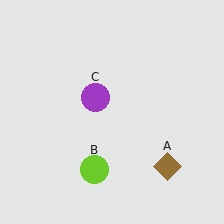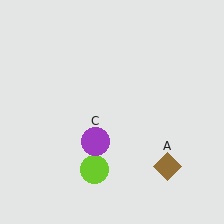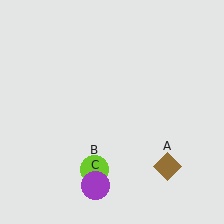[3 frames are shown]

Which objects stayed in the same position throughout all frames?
Brown diamond (object A) and lime circle (object B) remained stationary.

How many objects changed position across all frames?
1 object changed position: purple circle (object C).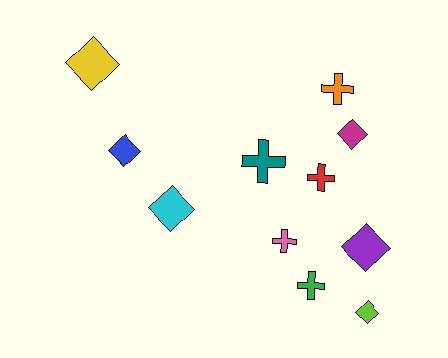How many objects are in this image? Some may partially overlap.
There are 11 objects.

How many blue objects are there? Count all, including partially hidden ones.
There is 1 blue object.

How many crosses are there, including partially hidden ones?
There are 5 crosses.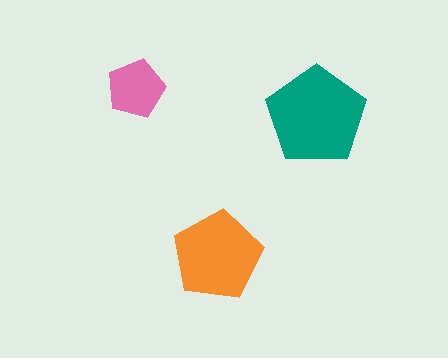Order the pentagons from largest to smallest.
the teal one, the orange one, the pink one.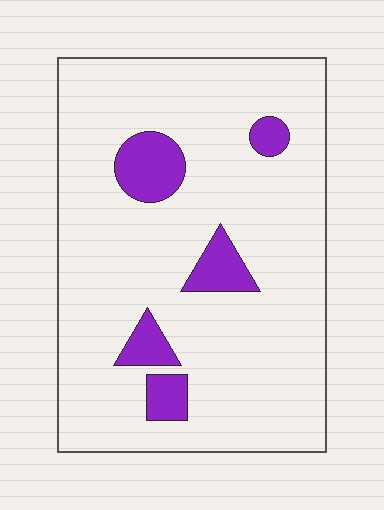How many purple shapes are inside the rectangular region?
5.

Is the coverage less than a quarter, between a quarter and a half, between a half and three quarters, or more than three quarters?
Less than a quarter.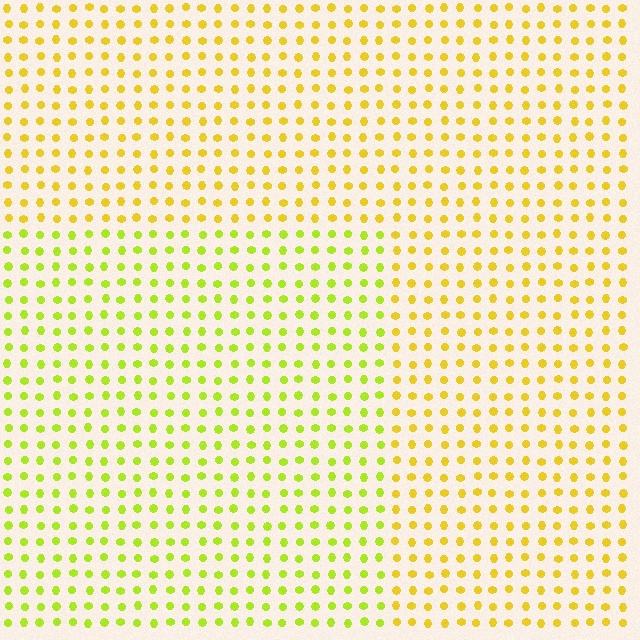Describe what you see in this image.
The image is filled with small yellow elements in a uniform arrangement. A rectangle-shaped region is visible where the elements are tinted to a slightly different hue, forming a subtle color boundary.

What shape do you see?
I see a rectangle.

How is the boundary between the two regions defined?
The boundary is defined purely by a slight shift in hue (about 28 degrees). Spacing, size, and orientation are identical on both sides.